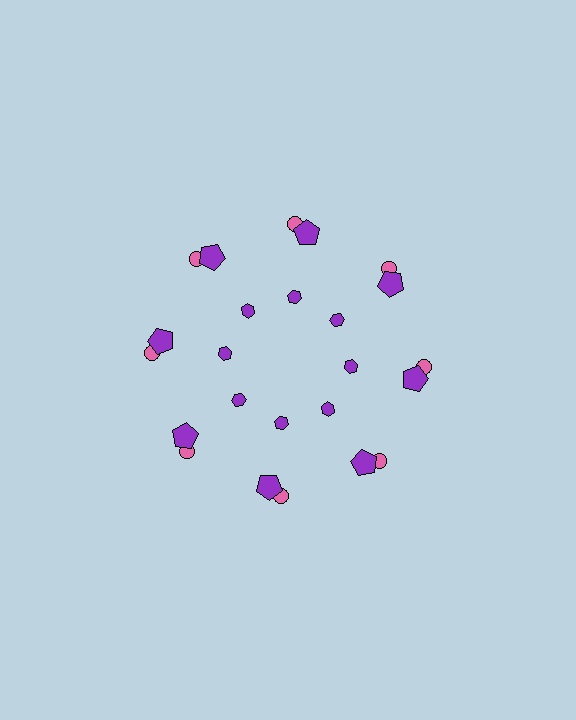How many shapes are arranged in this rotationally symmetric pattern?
There are 24 shapes, arranged in 8 groups of 3.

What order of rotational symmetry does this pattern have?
This pattern has 8-fold rotational symmetry.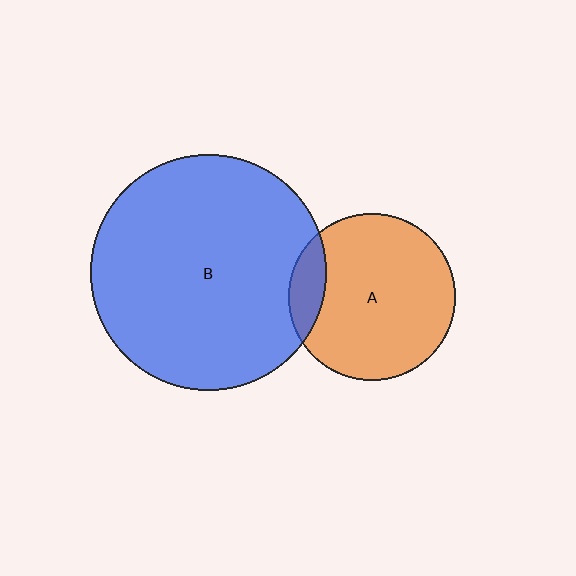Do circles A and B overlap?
Yes.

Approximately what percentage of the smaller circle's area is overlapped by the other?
Approximately 15%.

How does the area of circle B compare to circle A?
Approximately 2.0 times.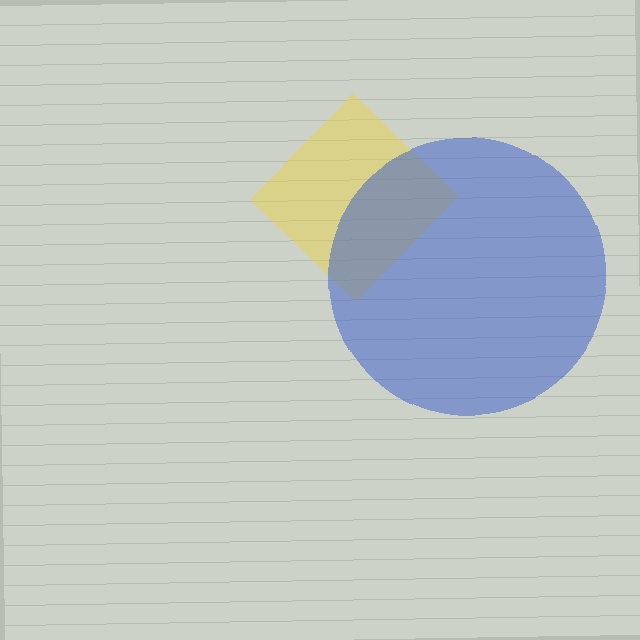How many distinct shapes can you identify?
There are 2 distinct shapes: a yellow diamond, a blue circle.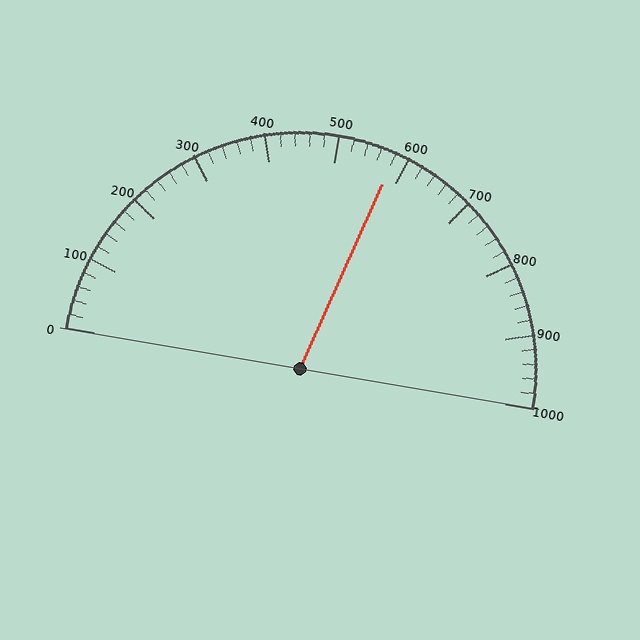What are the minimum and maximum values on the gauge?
The gauge ranges from 0 to 1000.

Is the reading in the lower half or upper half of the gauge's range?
The reading is in the upper half of the range (0 to 1000).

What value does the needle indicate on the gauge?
The needle indicates approximately 580.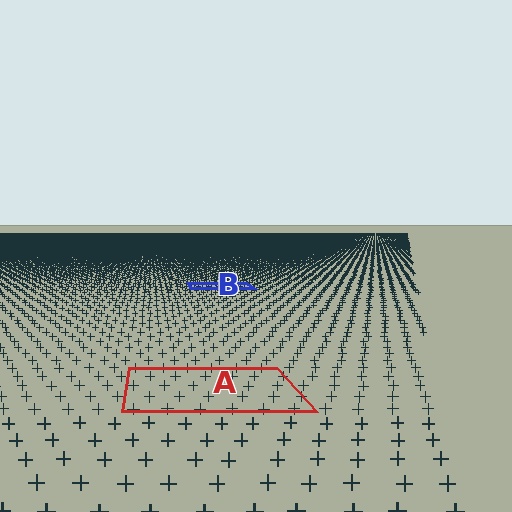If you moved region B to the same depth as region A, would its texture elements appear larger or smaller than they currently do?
They would appear larger. At a closer depth, the same texture elements are projected at a bigger on-screen size.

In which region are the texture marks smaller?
The texture marks are smaller in region B, because it is farther away.